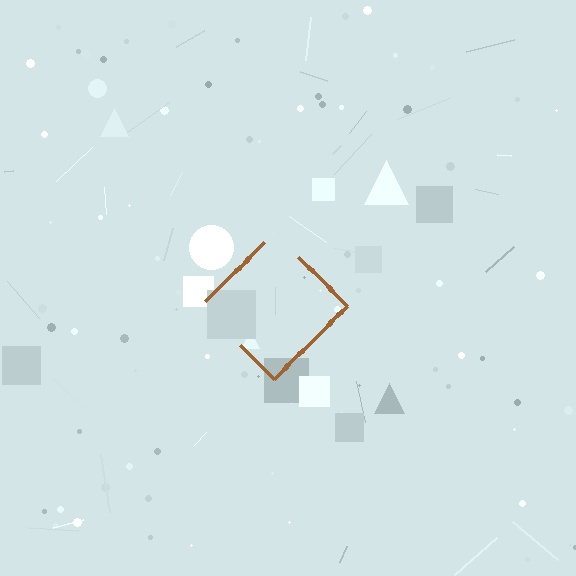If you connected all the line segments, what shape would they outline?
They would outline a diamond.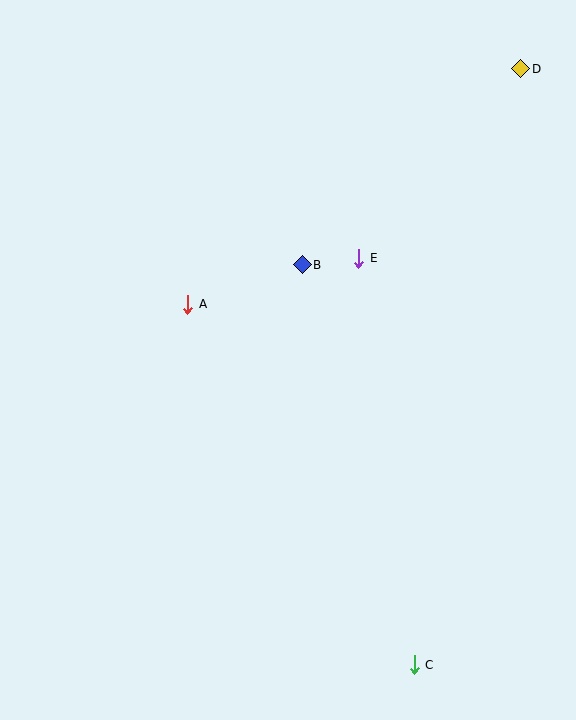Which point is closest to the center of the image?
Point B at (302, 265) is closest to the center.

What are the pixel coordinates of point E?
Point E is at (359, 258).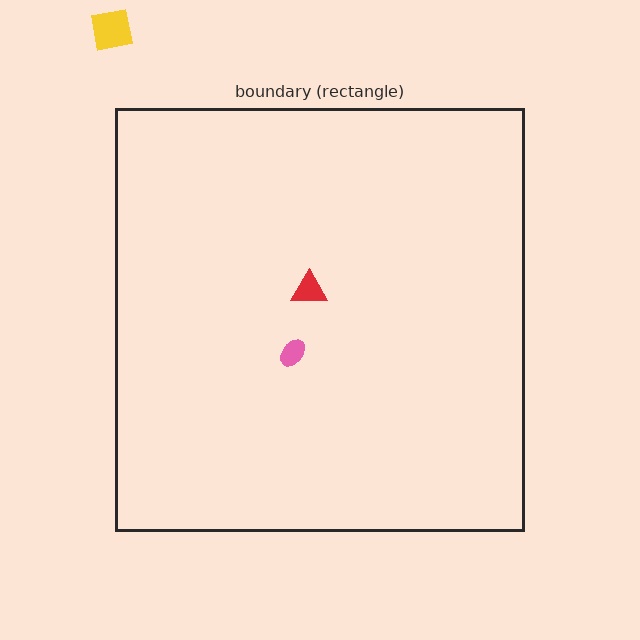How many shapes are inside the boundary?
2 inside, 1 outside.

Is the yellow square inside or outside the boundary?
Outside.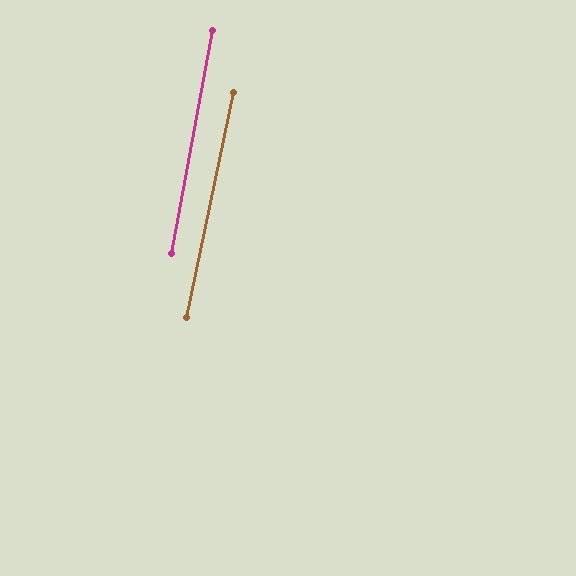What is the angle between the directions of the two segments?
Approximately 1 degree.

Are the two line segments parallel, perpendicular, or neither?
Parallel — their directions differ by only 1.3°.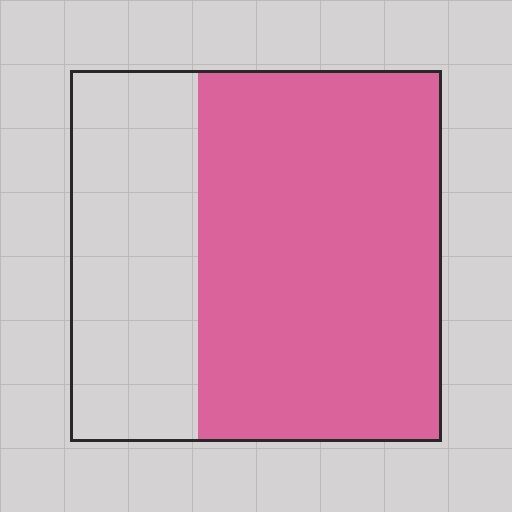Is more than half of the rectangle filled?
Yes.